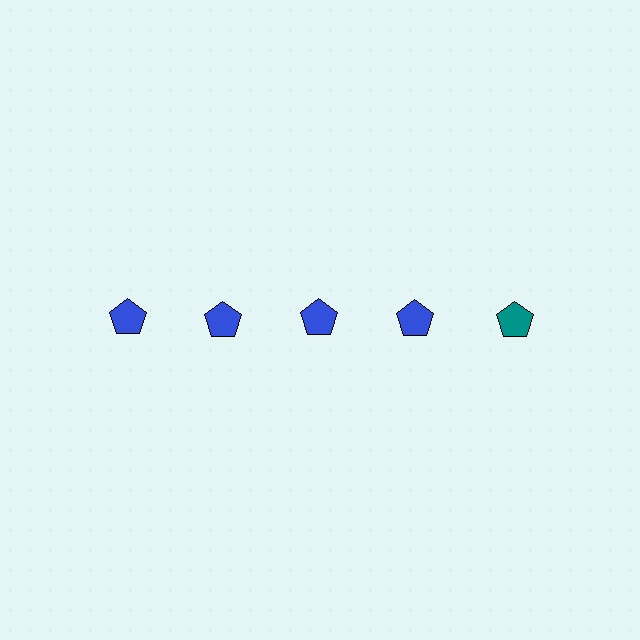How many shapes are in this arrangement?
There are 5 shapes arranged in a grid pattern.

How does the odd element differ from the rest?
It has a different color: teal instead of blue.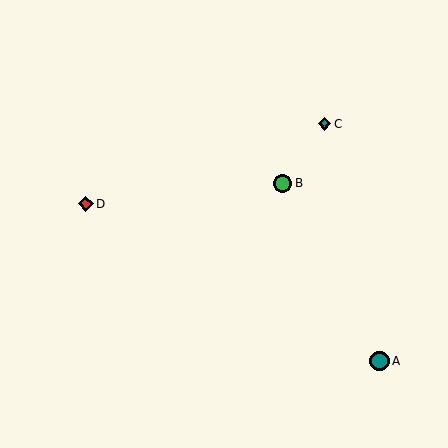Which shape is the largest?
The teal circle (labeled A) is the largest.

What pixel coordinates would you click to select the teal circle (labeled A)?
Click at (379, 361) to select the teal circle A.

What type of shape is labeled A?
Shape A is a teal circle.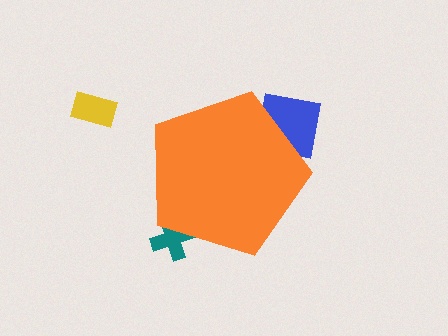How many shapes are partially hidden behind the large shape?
2 shapes are partially hidden.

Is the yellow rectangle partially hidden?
No, the yellow rectangle is fully visible.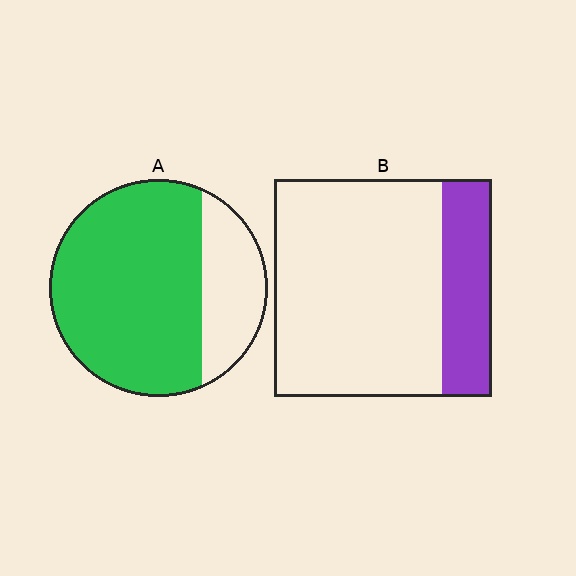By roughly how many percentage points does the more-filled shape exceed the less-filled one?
By roughly 50 percentage points (A over B).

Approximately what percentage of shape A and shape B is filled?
A is approximately 75% and B is approximately 25%.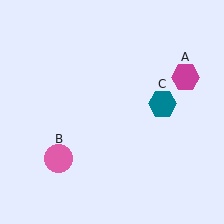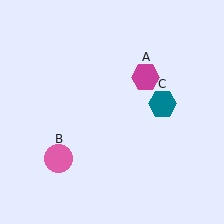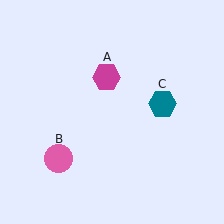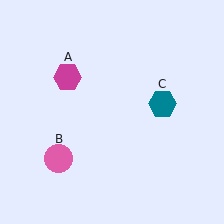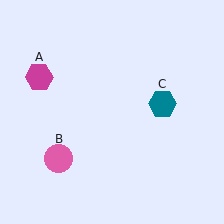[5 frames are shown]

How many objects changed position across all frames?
1 object changed position: magenta hexagon (object A).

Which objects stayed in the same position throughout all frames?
Pink circle (object B) and teal hexagon (object C) remained stationary.